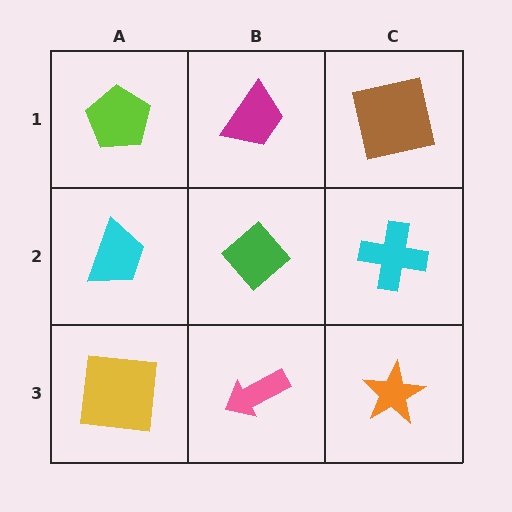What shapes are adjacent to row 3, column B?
A green diamond (row 2, column B), a yellow square (row 3, column A), an orange star (row 3, column C).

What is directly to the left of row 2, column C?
A green diamond.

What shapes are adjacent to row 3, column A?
A cyan trapezoid (row 2, column A), a pink arrow (row 3, column B).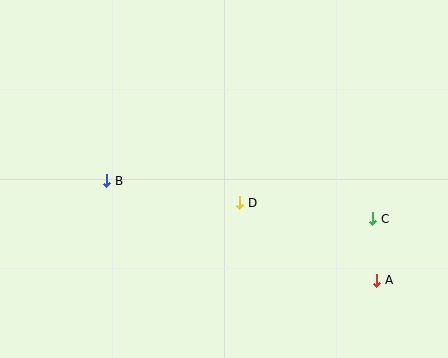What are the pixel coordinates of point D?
Point D is at (240, 203).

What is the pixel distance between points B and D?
The distance between B and D is 135 pixels.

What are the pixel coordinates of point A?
Point A is at (377, 280).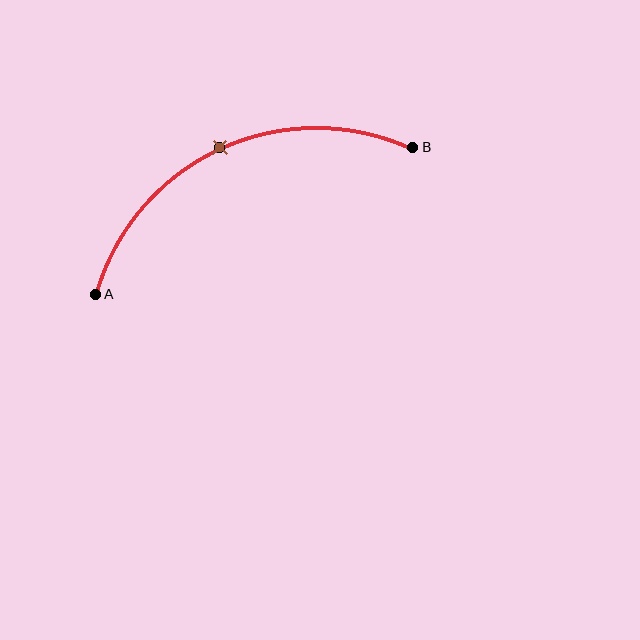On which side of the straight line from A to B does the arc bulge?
The arc bulges above the straight line connecting A and B.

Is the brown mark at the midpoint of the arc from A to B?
Yes. The brown mark lies on the arc at equal arc-length from both A and B — it is the arc midpoint.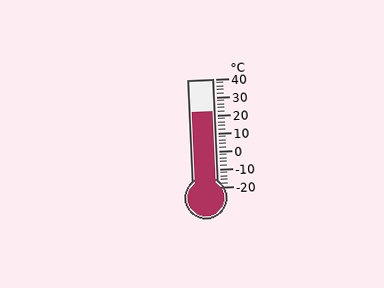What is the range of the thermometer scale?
The thermometer scale ranges from -20°C to 40°C.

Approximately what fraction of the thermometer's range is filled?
The thermometer is filled to approximately 70% of its range.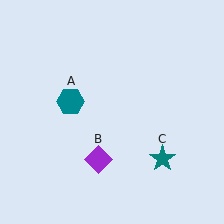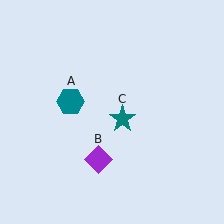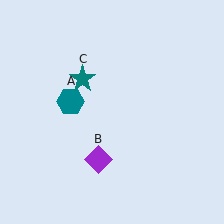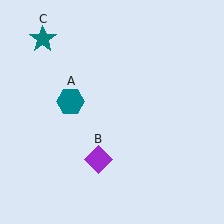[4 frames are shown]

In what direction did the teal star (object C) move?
The teal star (object C) moved up and to the left.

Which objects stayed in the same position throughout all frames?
Teal hexagon (object A) and purple diamond (object B) remained stationary.